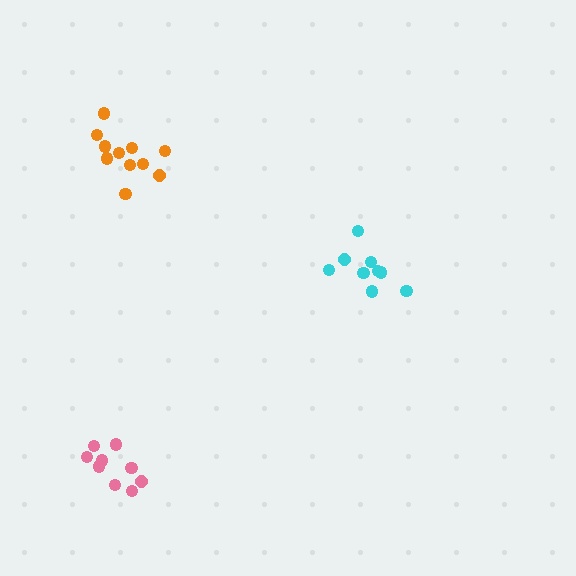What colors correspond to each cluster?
The clusters are colored: cyan, orange, pink.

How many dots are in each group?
Group 1: 9 dots, Group 2: 11 dots, Group 3: 9 dots (29 total).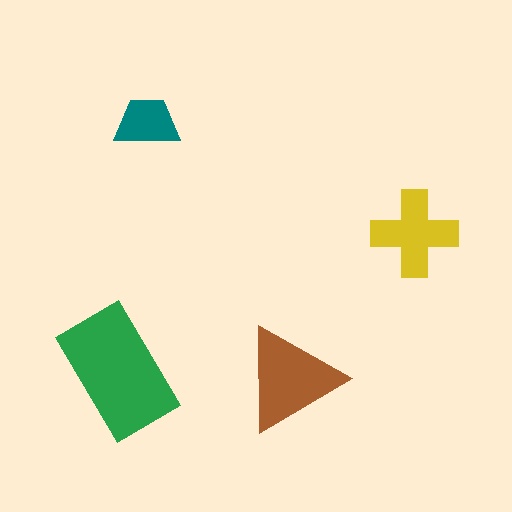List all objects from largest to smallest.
The green rectangle, the brown triangle, the yellow cross, the teal trapezoid.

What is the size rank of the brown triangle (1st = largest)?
2nd.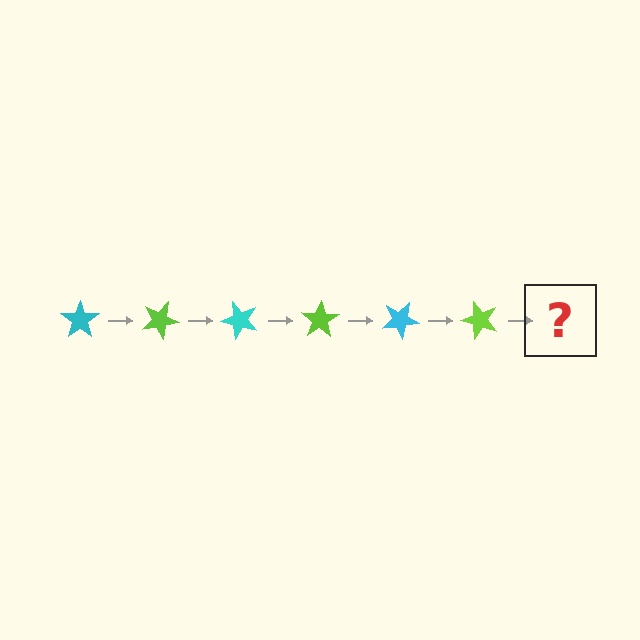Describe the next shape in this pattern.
It should be a cyan star, rotated 150 degrees from the start.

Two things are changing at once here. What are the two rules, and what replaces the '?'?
The two rules are that it rotates 25 degrees each step and the color cycles through cyan and lime. The '?' should be a cyan star, rotated 150 degrees from the start.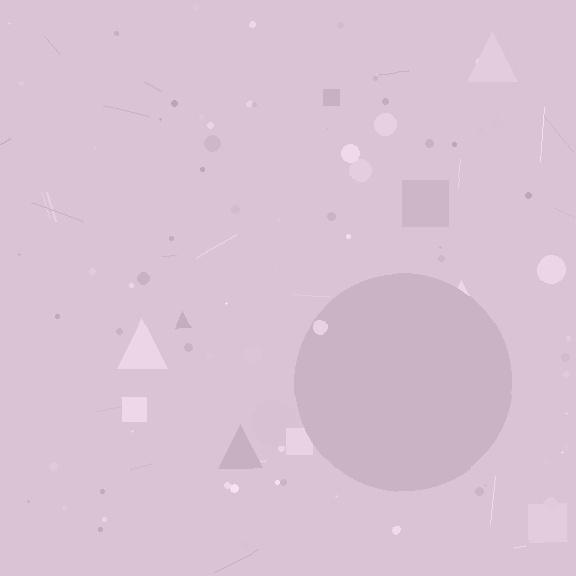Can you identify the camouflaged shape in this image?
The camouflaged shape is a circle.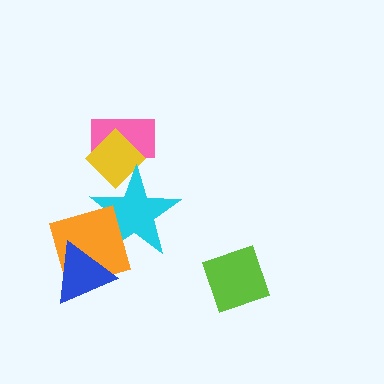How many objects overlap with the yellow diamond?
2 objects overlap with the yellow diamond.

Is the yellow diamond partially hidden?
Yes, it is partially covered by another shape.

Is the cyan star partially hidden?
Yes, it is partially covered by another shape.